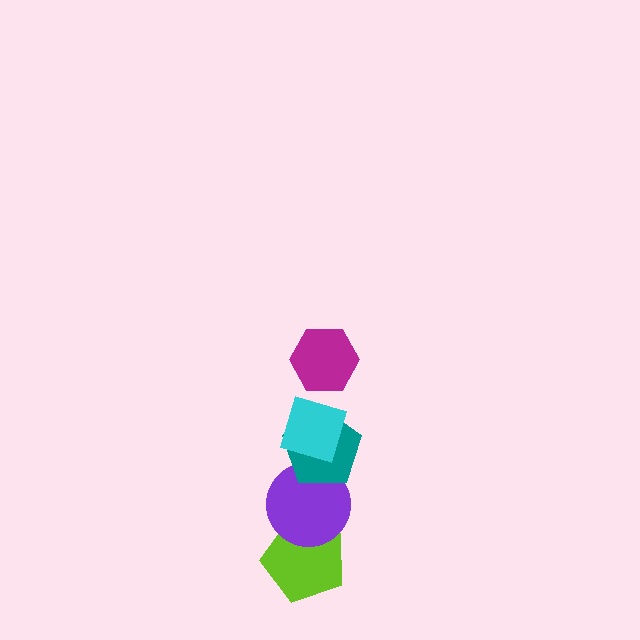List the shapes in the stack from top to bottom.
From top to bottom: the magenta hexagon, the cyan diamond, the teal pentagon, the purple circle, the lime pentagon.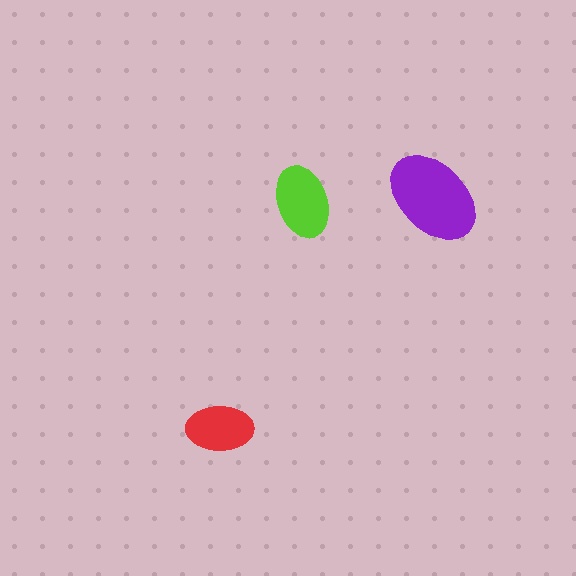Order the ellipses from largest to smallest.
the purple one, the lime one, the red one.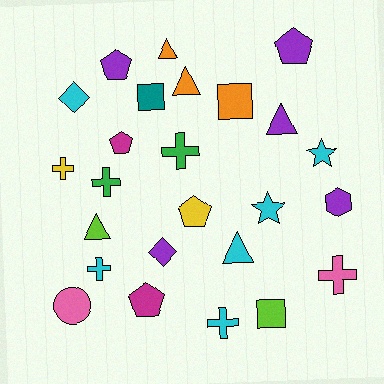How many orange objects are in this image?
There are 3 orange objects.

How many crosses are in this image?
There are 6 crosses.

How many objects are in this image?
There are 25 objects.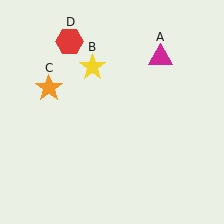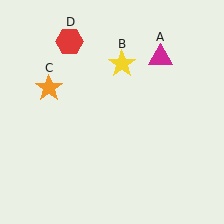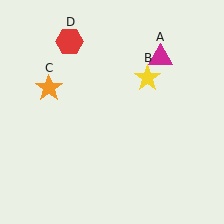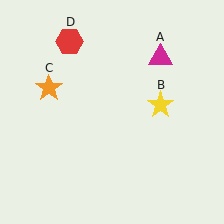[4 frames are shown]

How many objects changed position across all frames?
1 object changed position: yellow star (object B).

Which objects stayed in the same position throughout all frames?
Magenta triangle (object A) and orange star (object C) and red hexagon (object D) remained stationary.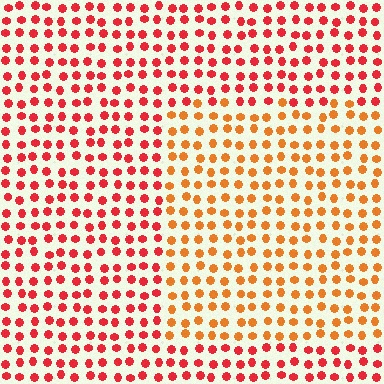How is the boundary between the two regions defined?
The boundary is defined purely by a slight shift in hue (about 32 degrees). Spacing, size, and orientation are identical on both sides.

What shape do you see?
I see a rectangle.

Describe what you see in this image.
The image is filled with small red elements in a uniform arrangement. A rectangle-shaped region is visible where the elements are tinted to a slightly different hue, forming a subtle color boundary.